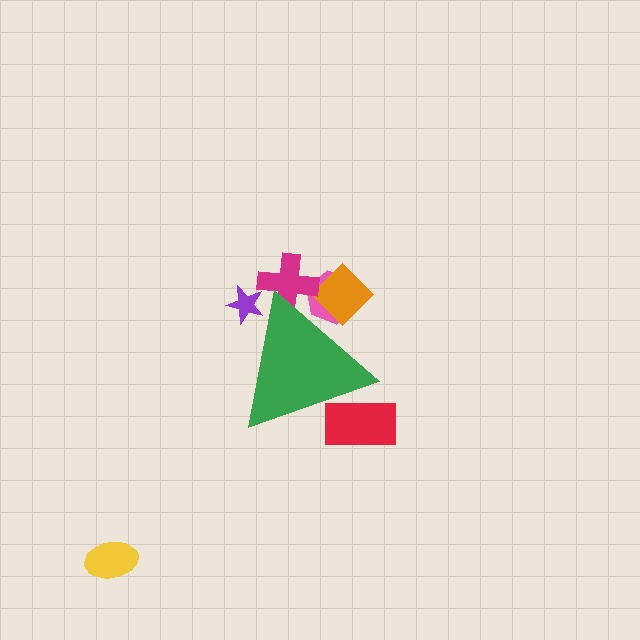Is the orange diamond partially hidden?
Yes, the orange diamond is partially hidden behind the green triangle.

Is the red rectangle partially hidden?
Yes, the red rectangle is partially hidden behind the green triangle.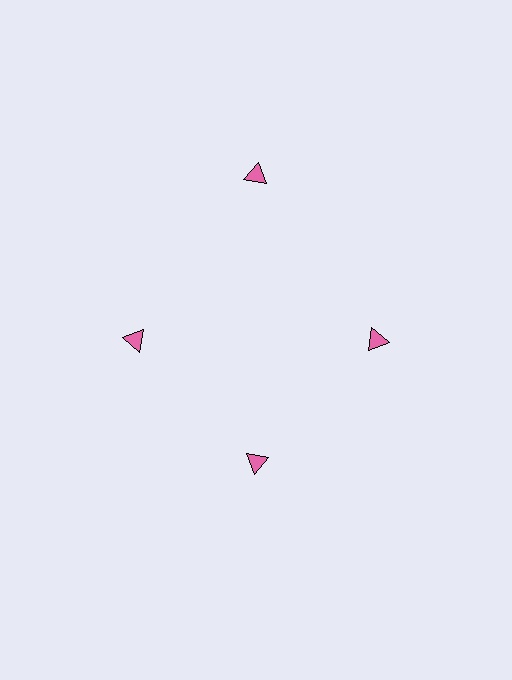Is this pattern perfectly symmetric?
No. The 4 pink triangles are arranged in a ring, but one element near the 12 o'clock position is pushed outward from the center, breaking the 4-fold rotational symmetry.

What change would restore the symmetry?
The symmetry would be restored by moving it inward, back onto the ring so that all 4 triangles sit at equal angles and equal distance from the center.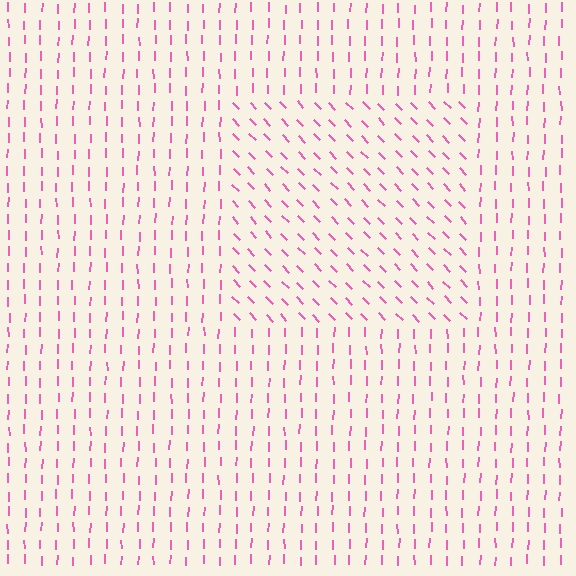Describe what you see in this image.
The image is filled with small pink line segments. A rectangle region in the image has lines oriented differently from the surrounding lines, creating a visible texture boundary.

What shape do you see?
I see a rectangle.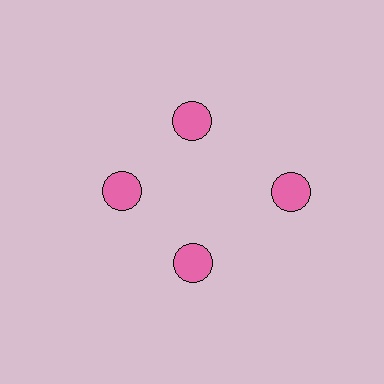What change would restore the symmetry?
The symmetry would be restored by moving it inward, back onto the ring so that all 4 circles sit at equal angles and equal distance from the center.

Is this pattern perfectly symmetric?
No. The 4 pink circles are arranged in a ring, but one element near the 3 o'clock position is pushed outward from the center, breaking the 4-fold rotational symmetry.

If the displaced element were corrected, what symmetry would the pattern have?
It would have 4-fold rotational symmetry — the pattern would map onto itself every 90 degrees.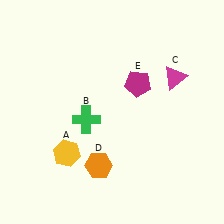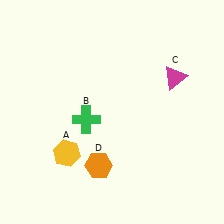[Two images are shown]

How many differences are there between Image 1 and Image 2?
There is 1 difference between the two images.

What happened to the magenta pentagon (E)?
The magenta pentagon (E) was removed in Image 2. It was in the top-right area of Image 1.